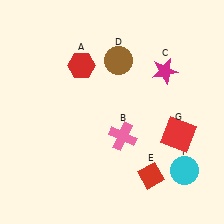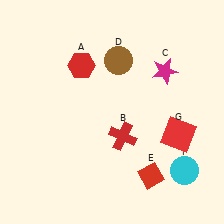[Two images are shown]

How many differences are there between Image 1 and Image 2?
There is 1 difference between the two images.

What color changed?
The cross (B) changed from pink in Image 1 to red in Image 2.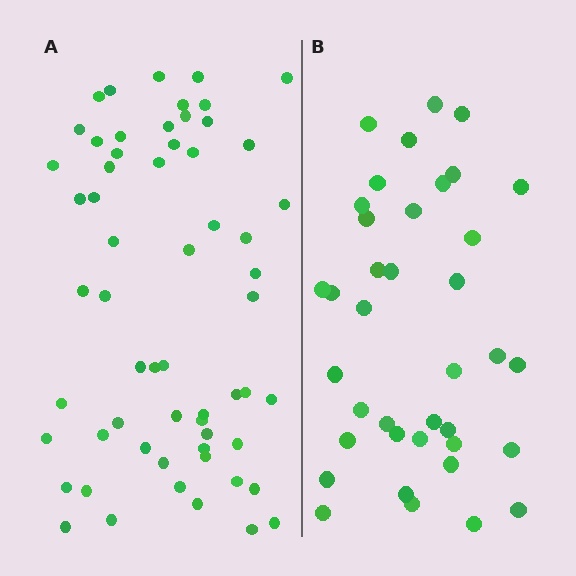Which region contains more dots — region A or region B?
Region A (the left region) has more dots.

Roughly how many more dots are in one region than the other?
Region A has approximately 20 more dots than region B.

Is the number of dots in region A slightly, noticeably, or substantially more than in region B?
Region A has substantially more. The ratio is roughly 1.6 to 1.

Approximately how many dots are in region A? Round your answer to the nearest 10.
About 60 dots.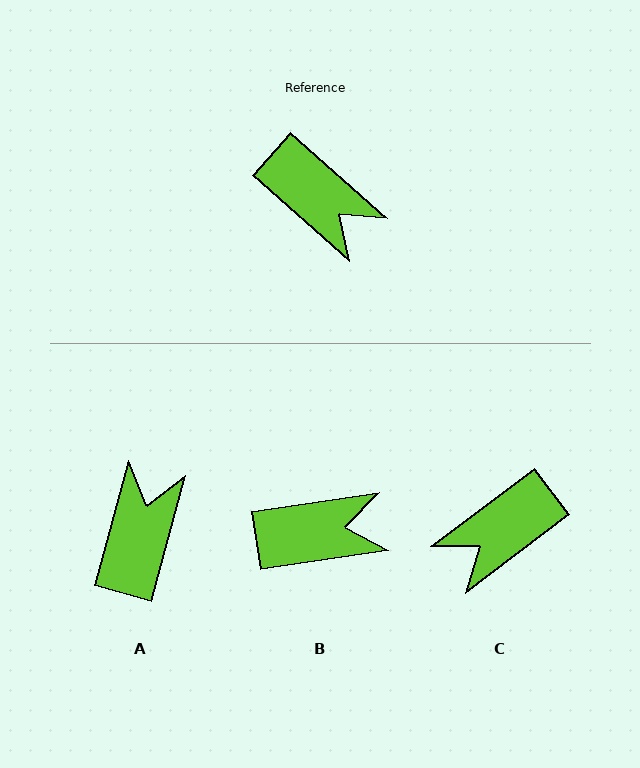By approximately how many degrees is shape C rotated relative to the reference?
Approximately 101 degrees clockwise.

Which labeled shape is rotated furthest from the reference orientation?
A, about 116 degrees away.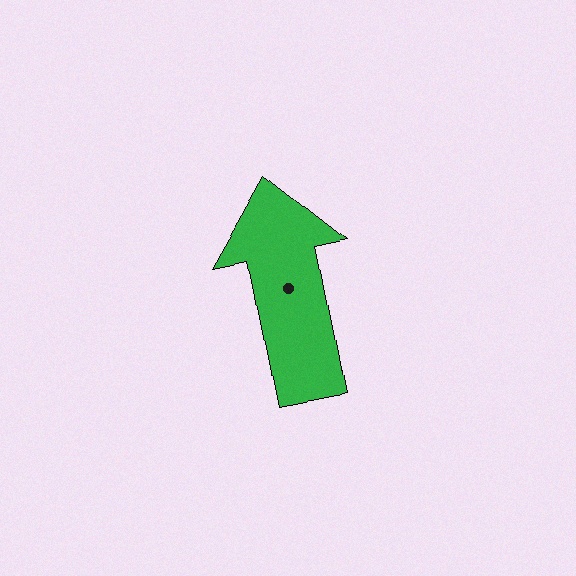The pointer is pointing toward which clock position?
Roughly 12 o'clock.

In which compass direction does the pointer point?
North.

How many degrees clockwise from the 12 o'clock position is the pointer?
Approximately 349 degrees.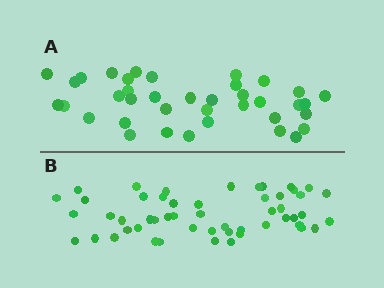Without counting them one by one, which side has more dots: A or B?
Region B (the bottom region) has more dots.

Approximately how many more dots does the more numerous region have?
Region B has approximately 15 more dots than region A.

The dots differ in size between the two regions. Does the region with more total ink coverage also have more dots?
No. Region A has more total ink coverage because its dots are larger, but region B actually contains more individual dots. Total area can be misleading — the number of items is what matters here.